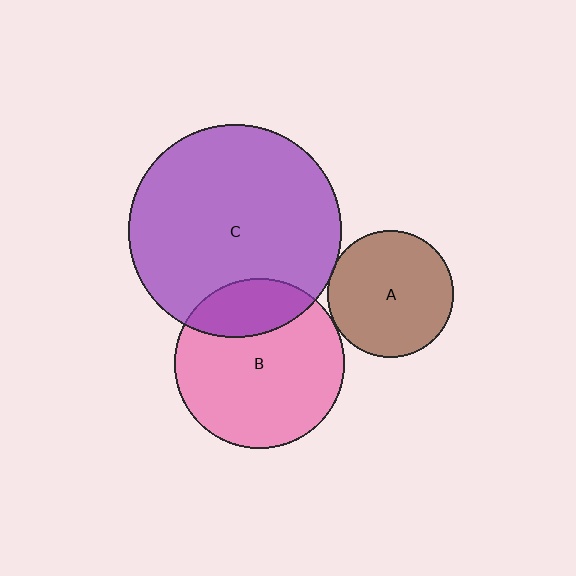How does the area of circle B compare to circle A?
Approximately 1.8 times.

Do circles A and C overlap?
Yes.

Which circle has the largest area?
Circle C (purple).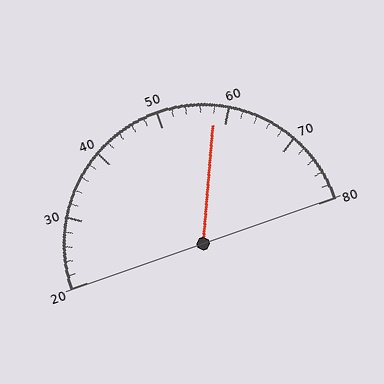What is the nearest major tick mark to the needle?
The nearest major tick mark is 60.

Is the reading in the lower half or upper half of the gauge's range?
The reading is in the upper half of the range (20 to 80).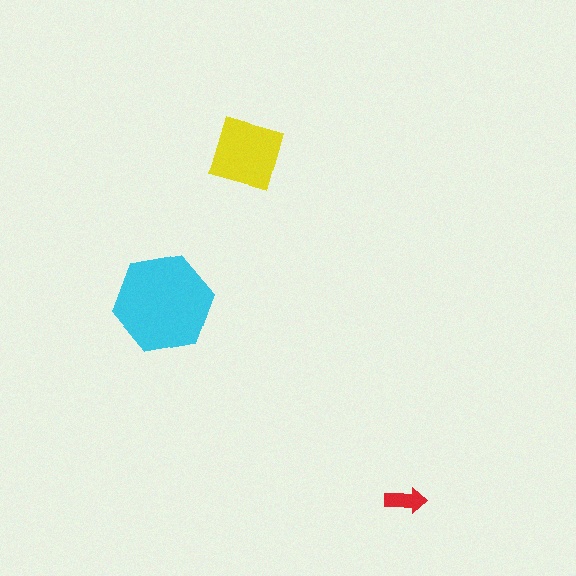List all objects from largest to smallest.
The cyan hexagon, the yellow diamond, the red arrow.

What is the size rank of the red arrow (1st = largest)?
3rd.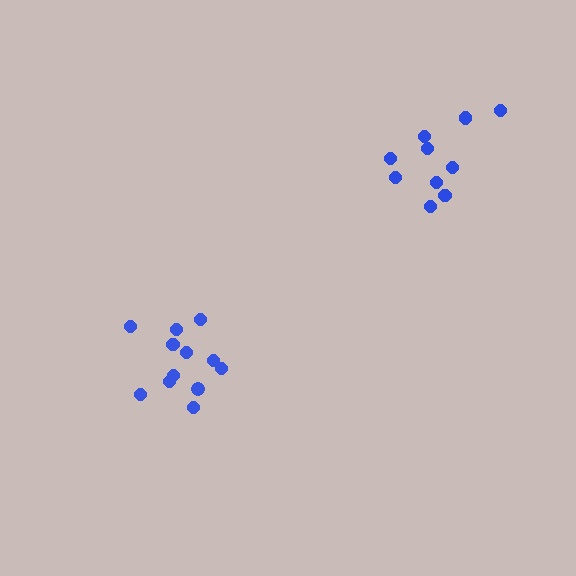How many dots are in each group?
Group 1: 10 dots, Group 2: 12 dots (22 total).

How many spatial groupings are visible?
There are 2 spatial groupings.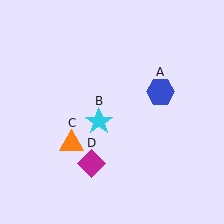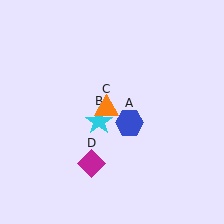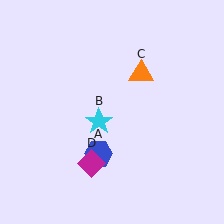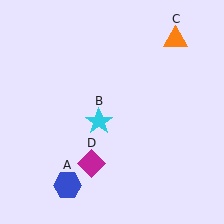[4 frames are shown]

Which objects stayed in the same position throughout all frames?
Cyan star (object B) and magenta diamond (object D) remained stationary.